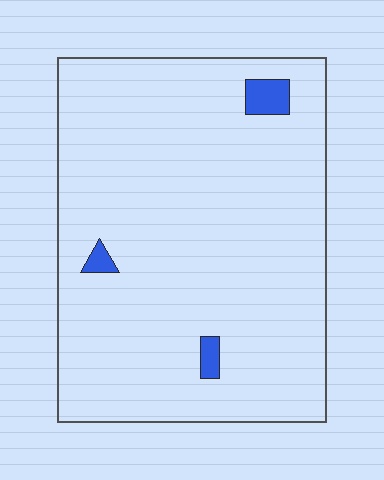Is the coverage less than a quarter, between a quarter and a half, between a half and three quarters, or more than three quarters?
Less than a quarter.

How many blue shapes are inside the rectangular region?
3.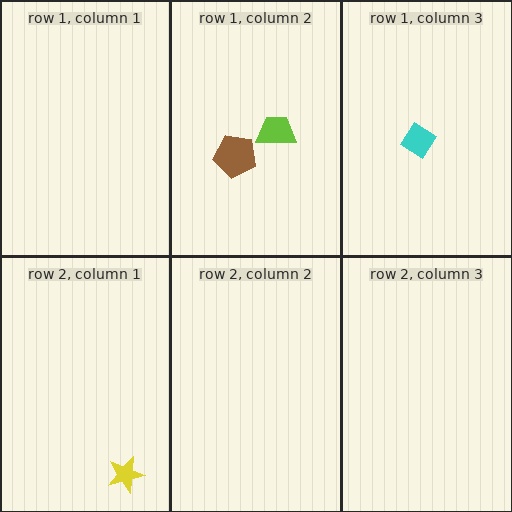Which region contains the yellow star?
The row 2, column 1 region.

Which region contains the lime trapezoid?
The row 1, column 2 region.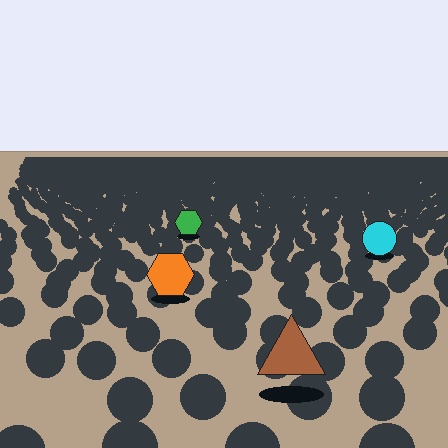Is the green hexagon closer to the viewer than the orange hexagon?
No. The orange hexagon is closer — you can tell from the texture gradient: the ground texture is coarser near it.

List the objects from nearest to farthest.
From nearest to farthest: the brown triangle, the orange hexagon, the cyan circle, the green hexagon.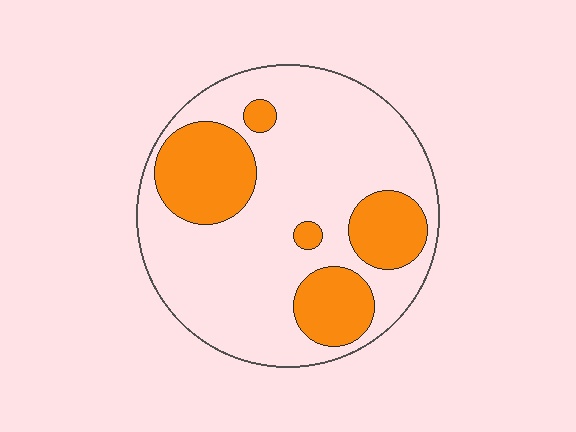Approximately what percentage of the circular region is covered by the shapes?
Approximately 30%.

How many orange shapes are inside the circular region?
5.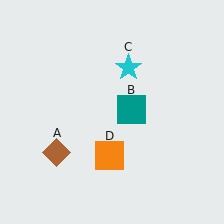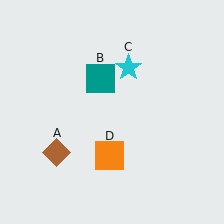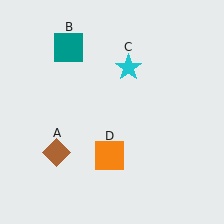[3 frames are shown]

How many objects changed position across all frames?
1 object changed position: teal square (object B).